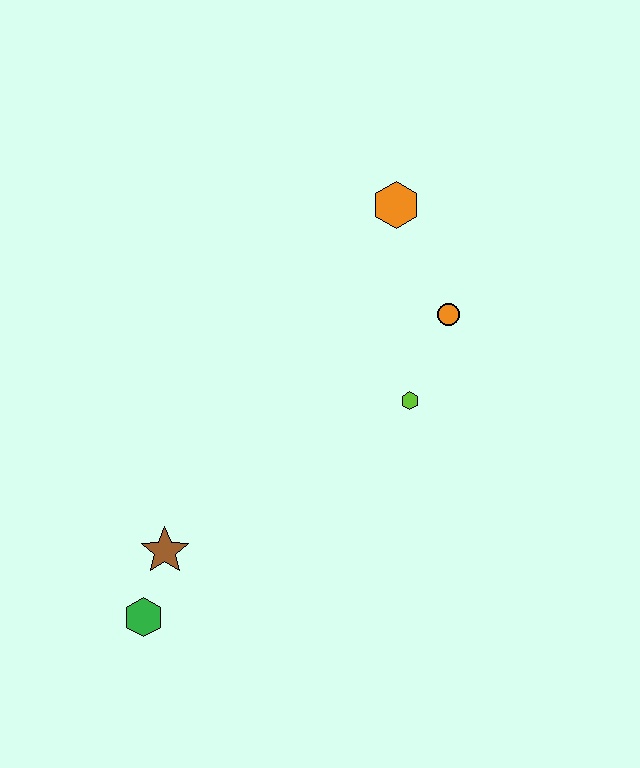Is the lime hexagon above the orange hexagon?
No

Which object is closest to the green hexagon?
The brown star is closest to the green hexagon.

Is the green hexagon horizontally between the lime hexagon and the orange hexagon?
No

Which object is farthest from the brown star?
The orange hexagon is farthest from the brown star.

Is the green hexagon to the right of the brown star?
No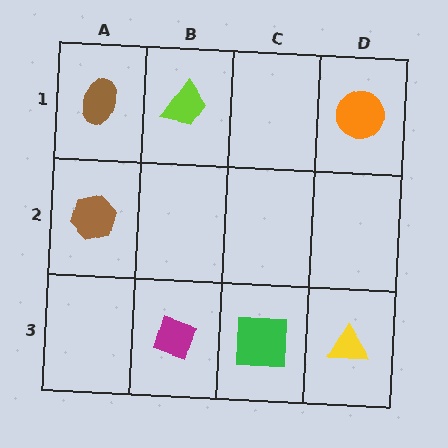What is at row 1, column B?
A lime trapezoid.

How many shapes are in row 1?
3 shapes.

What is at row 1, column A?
A brown ellipse.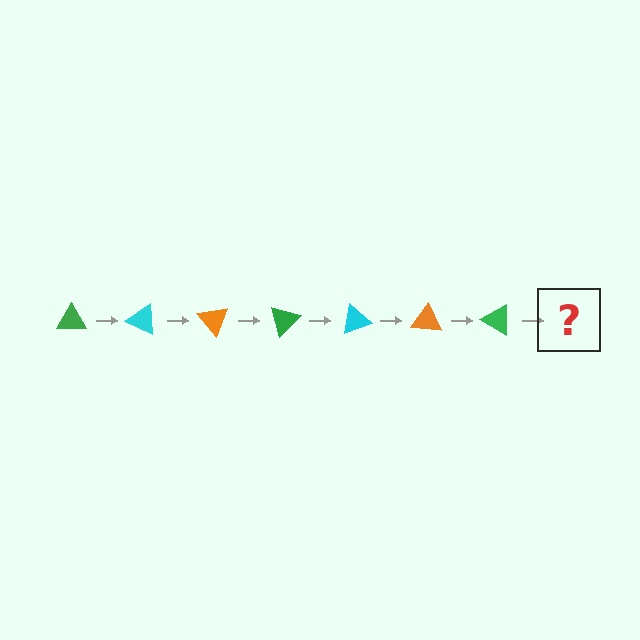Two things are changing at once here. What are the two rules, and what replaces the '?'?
The two rules are that it rotates 25 degrees each step and the color cycles through green, cyan, and orange. The '?' should be a cyan triangle, rotated 175 degrees from the start.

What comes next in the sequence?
The next element should be a cyan triangle, rotated 175 degrees from the start.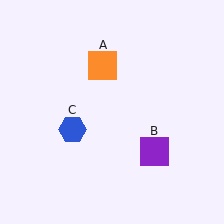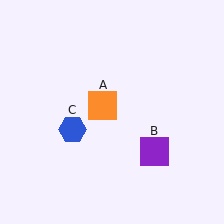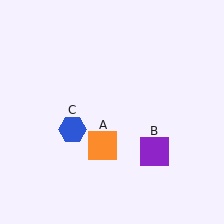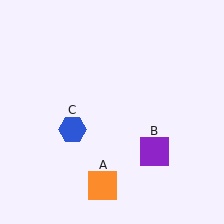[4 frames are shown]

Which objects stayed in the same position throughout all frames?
Purple square (object B) and blue hexagon (object C) remained stationary.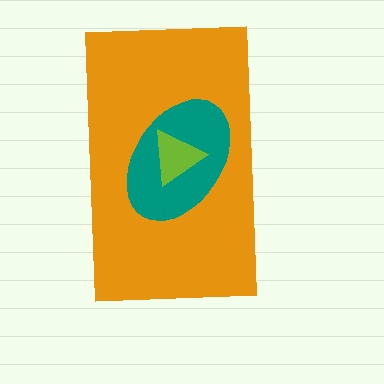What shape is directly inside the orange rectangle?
The teal ellipse.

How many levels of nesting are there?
3.